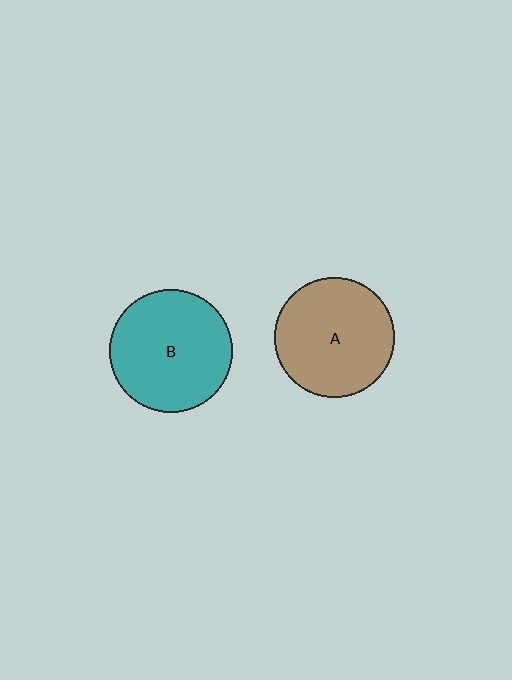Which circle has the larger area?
Circle B (teal).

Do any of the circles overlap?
No, none of the circles overlap.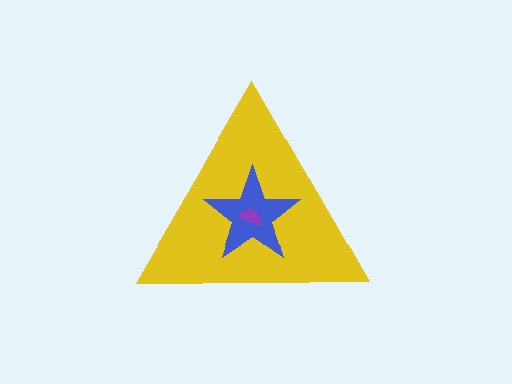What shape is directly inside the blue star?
The purple semicircle.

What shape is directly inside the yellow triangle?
The blue star.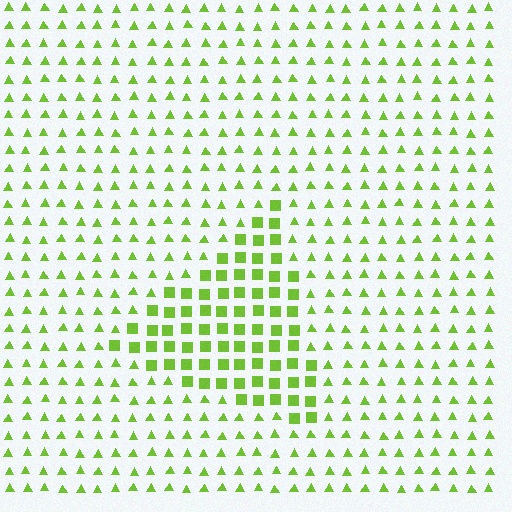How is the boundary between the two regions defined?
The boundary is defined by a change in element shape: squares inside vs. triangles outside. All elements share the same color and spacing.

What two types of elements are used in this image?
The image uses squares inside the triangle region and triangles outside it.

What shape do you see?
I see a triangle.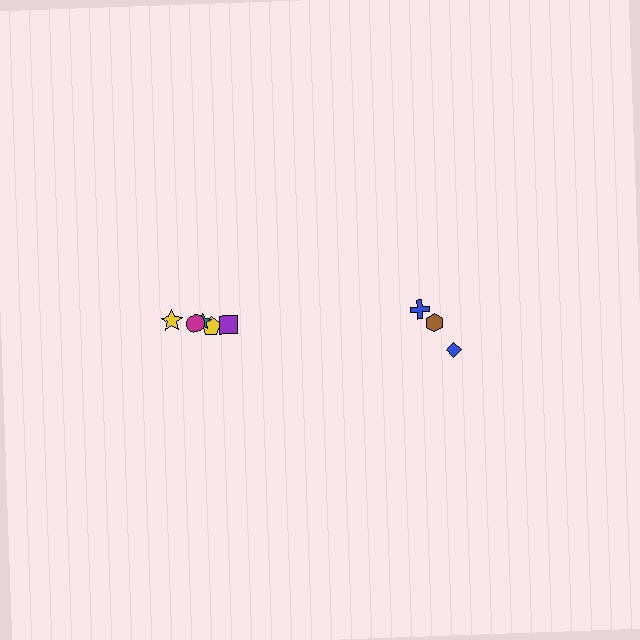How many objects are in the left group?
There are 5 objects.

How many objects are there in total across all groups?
There are 8 objects.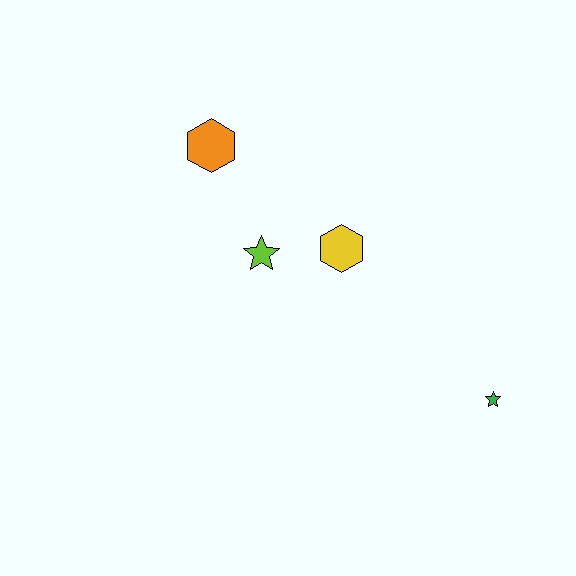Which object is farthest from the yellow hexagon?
The green star is farthest from the yellow hexagon.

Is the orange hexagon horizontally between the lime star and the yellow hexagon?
No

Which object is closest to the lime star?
The yellow hexagon is closest to the lime star.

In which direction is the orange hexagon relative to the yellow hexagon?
The orange hexagon is to the left of the yellow hexagon.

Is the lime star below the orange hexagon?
Yes